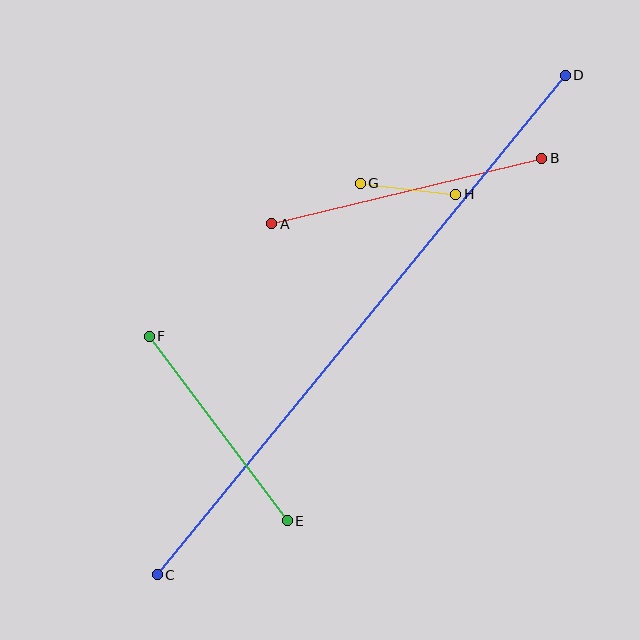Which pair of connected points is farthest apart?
Points C and D are farthest apart.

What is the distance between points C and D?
The distance is approximately 645 pixels.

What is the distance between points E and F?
The distance is approximately 230 pixels.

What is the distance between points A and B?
The distance is approximately 277 pixels.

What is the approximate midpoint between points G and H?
The midpoint is at approximately (408, 189) pixels.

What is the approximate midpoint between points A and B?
The midpoint is at approximately (407, 191) pixels.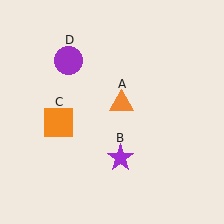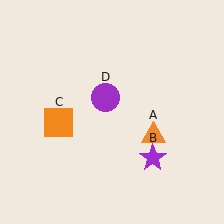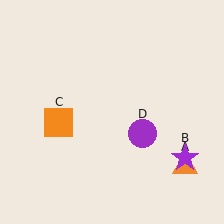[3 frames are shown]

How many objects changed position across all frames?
3 objects changed position: orange triangle (object A), purple star (object B), purple circle (object D).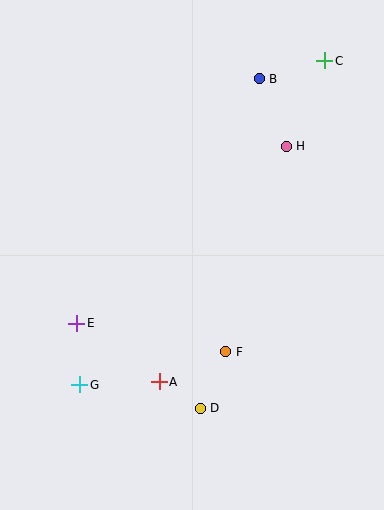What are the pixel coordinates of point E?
Point E is at (77, 323).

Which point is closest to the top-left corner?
Point B is closest to the top-left corner.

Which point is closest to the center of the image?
Point F at (226, 352) is closest to the center.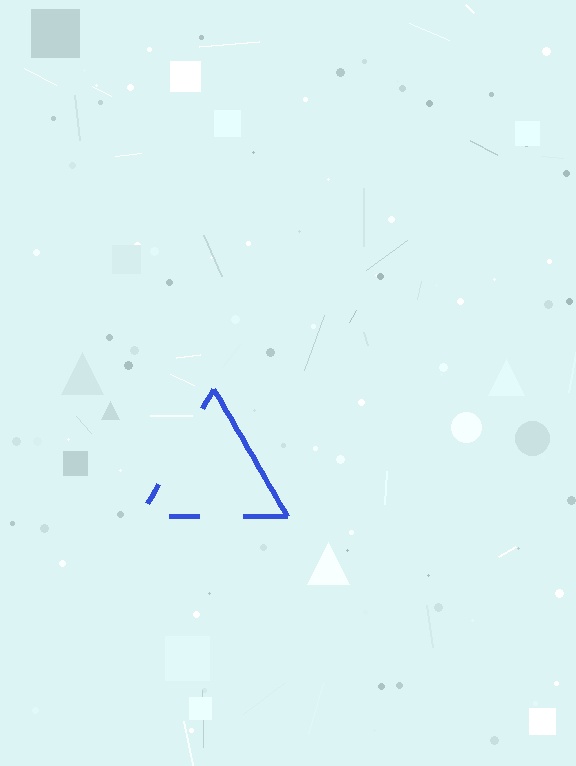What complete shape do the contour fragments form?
The contour fragments form a triangle.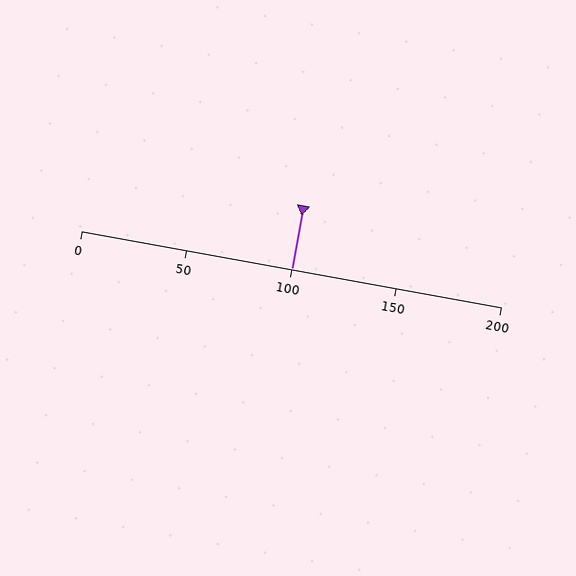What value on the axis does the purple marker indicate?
The marker indicates approximately 100.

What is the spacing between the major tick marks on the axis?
The major ticks are spaced 50 apart.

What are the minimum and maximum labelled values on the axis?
The axis runs from 0 to 200.